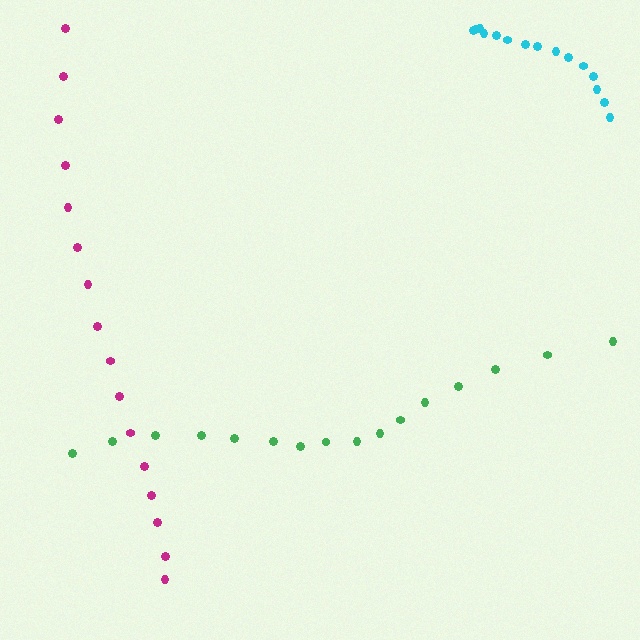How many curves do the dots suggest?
There are 3 distinct paths.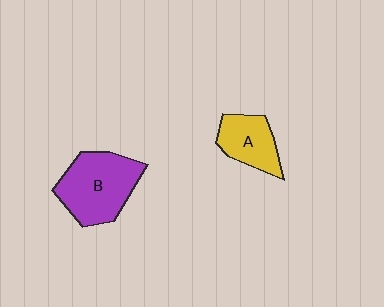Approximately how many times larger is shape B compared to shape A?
Approximately 1.6 times.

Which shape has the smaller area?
Shape A (yellow).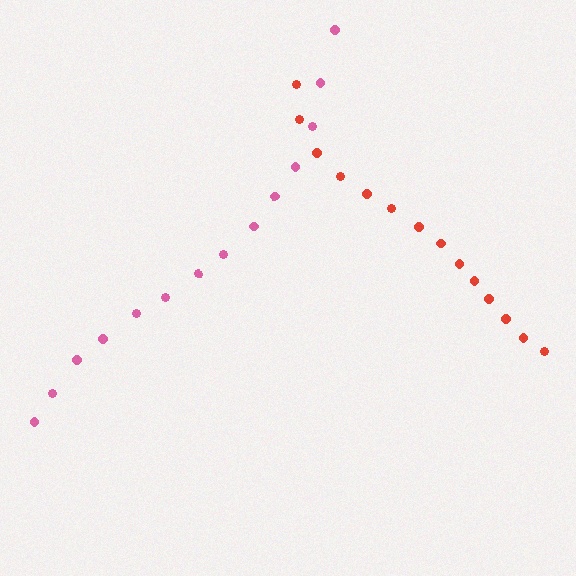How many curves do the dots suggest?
There are 2 distinct paths.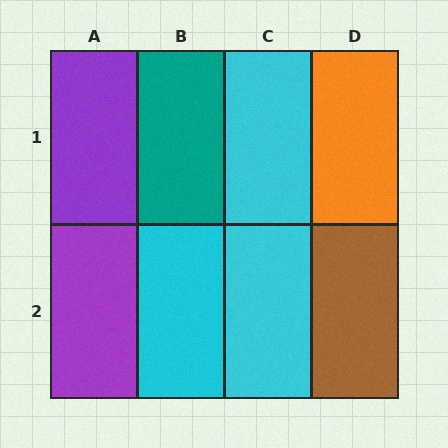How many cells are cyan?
3 cells are cyan.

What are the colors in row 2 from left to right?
Purple, cyan, cyan, brown.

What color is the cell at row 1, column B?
Teal.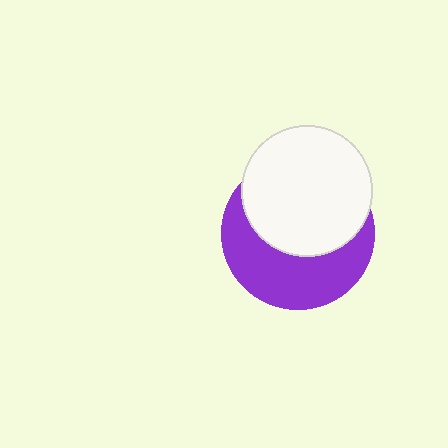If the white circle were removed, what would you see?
You would see the complete purple circle.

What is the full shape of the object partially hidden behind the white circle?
The partially hidden object is a purple circle.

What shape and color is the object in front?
The object in front is a white circle.